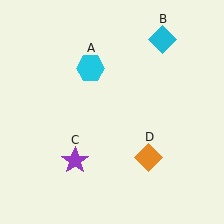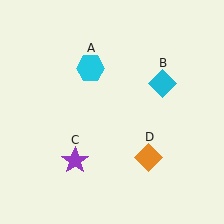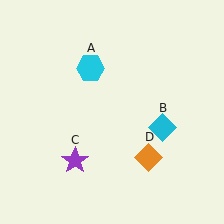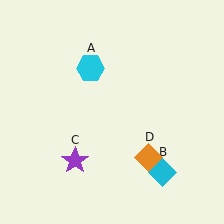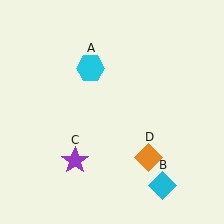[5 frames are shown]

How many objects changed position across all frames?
1 object changed position: cyan diamond (object B).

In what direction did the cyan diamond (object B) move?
The cyan diamond (object B) moved down.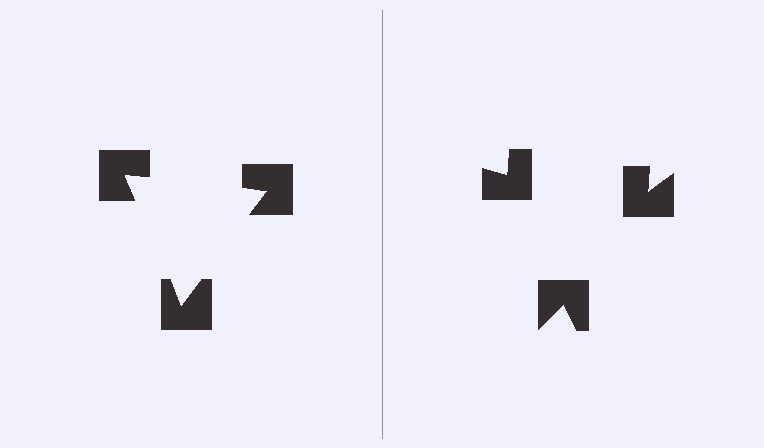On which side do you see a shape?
An illusory triangle appears on the left side. On the right side the wedge cuts are rotated, so no coherent shape forms.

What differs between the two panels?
The notched squares are positioned identically on both sides; only the wedge orientations differ. On the left they align to a triangle; on the right they are misaligned.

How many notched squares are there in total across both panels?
6 — 3 on each side.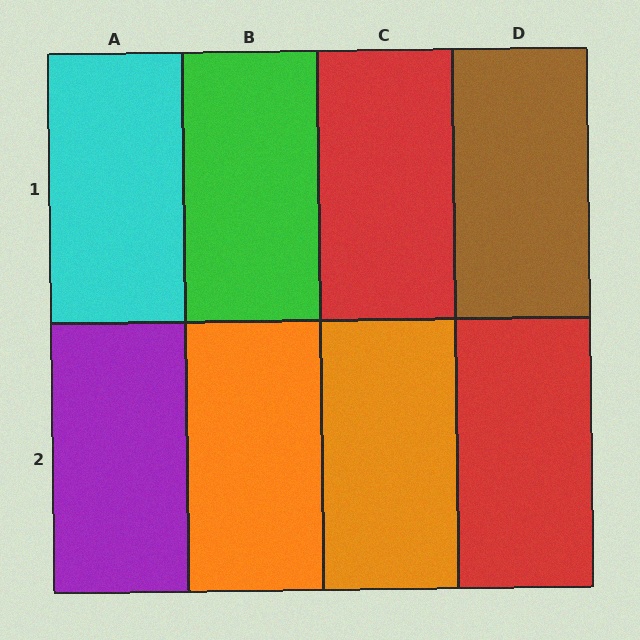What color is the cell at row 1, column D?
Brown.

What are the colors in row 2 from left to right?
Purple, orange, orange, red.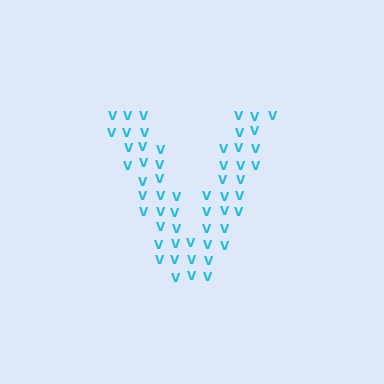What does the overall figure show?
The overall figure shows the letter V.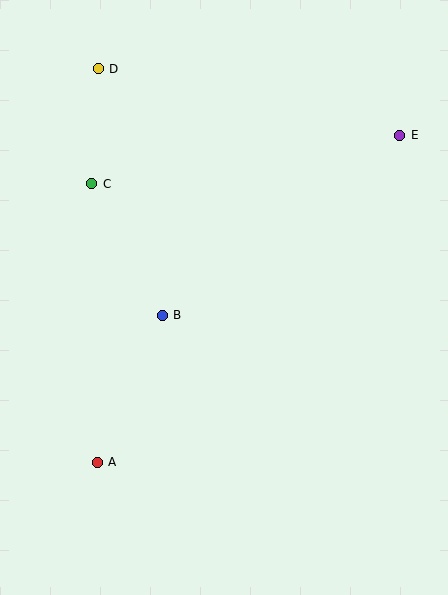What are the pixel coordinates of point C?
Point C is at (92, 184).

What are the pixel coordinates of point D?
Point D is at (98, 69).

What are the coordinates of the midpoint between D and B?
The midpoint between D and B is at (130, 192).